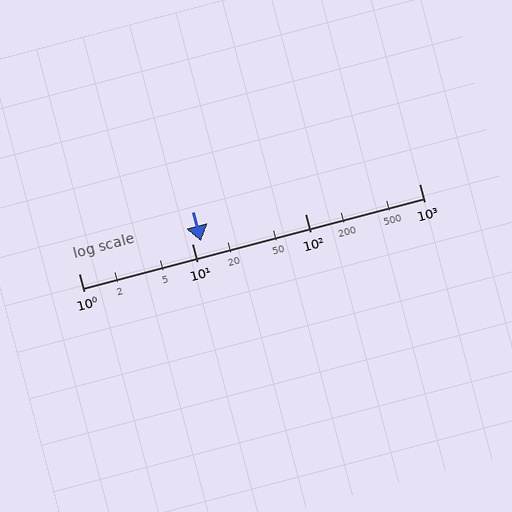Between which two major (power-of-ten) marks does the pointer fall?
The pointer is between 10 and 100.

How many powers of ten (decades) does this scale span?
The scale spans 3 decades, from 1 to 1000.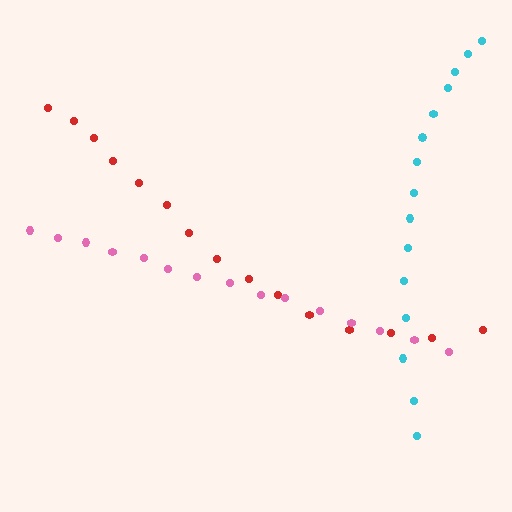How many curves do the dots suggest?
There are 3 distinct paths.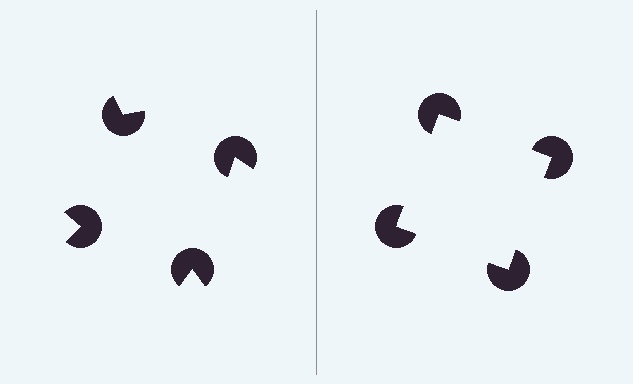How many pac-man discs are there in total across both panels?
8 — 4 on each side.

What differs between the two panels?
The pac-man discs are positioned identically on both sides; only the wedge orientations differ. On the right they align to a square; on the left they are misaligned.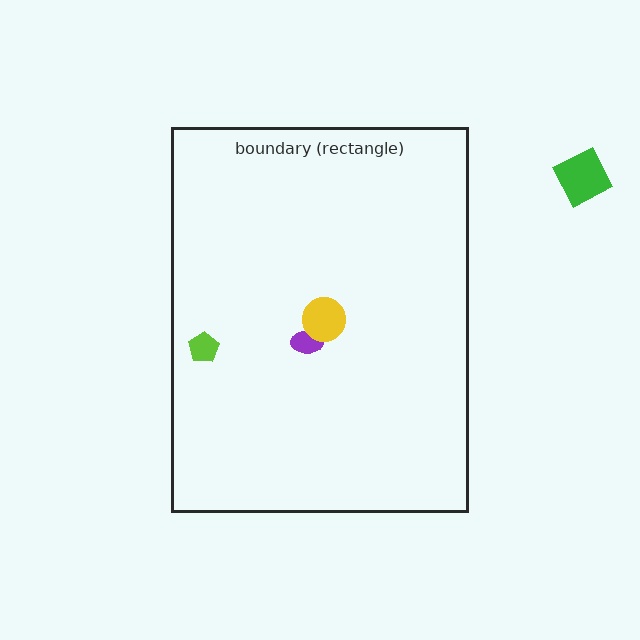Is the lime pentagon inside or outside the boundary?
Inside.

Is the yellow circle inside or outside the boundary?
Inside.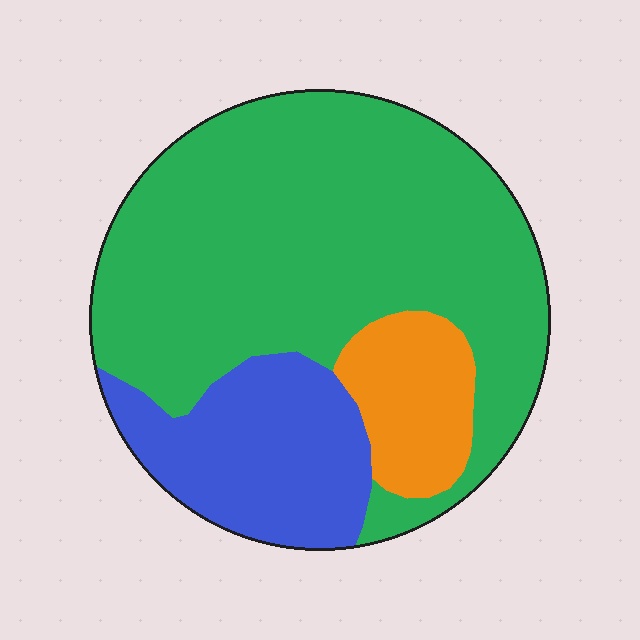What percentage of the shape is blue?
Blue takes up about one fifth (1/5) of the shape.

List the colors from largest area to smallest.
From largest to smallest: green, blue, orange.